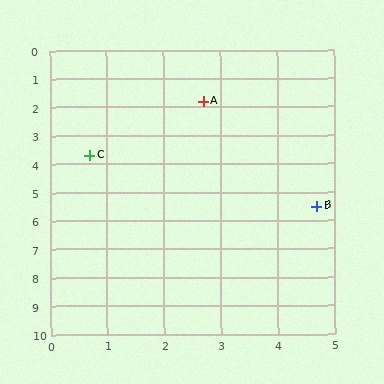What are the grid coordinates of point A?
Point A is at approximately (2.7, 1.8).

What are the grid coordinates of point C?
Point C is at approximately (0.7, 3.7).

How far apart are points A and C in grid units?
Points A and C are about 2.8 grid units apart.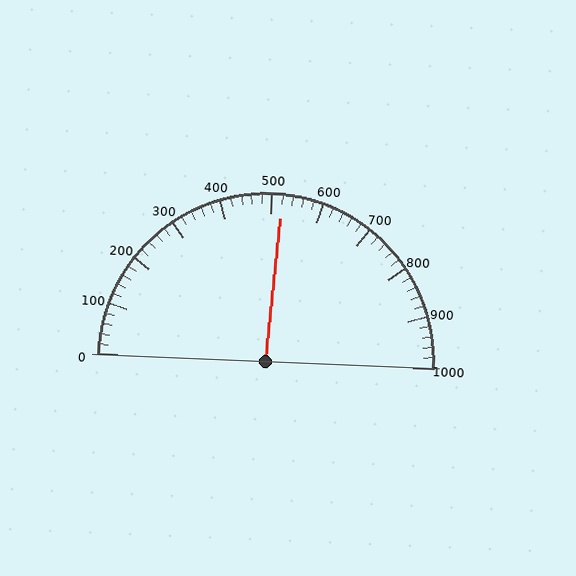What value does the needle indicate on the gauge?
The needle indicates approximately 520.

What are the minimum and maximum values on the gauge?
The gauge ranges from 0 to 1000.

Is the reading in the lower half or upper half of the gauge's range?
The reading is in the upper half of the range (0 to 1000).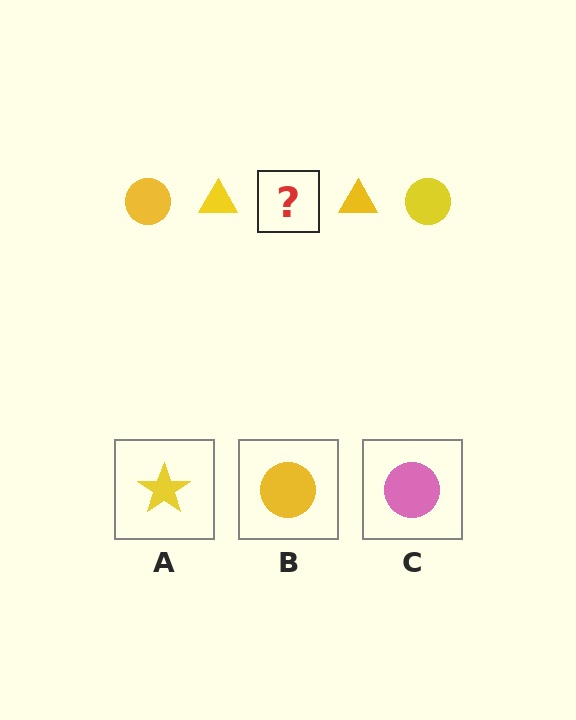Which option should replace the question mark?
Option B.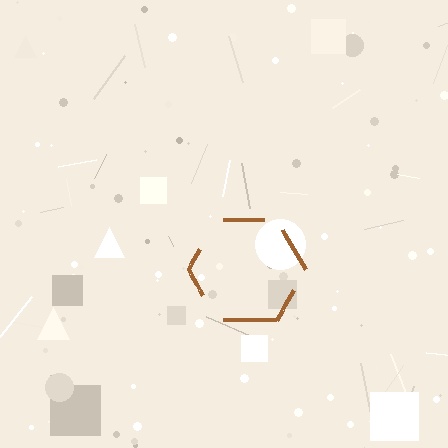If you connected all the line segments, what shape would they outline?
They would outline a hexagon.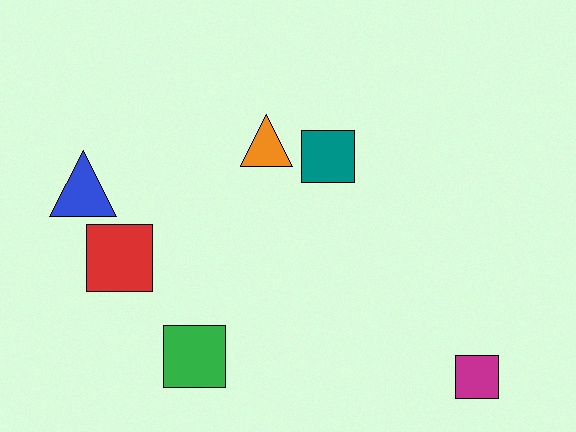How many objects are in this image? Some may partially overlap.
There are 6 objects.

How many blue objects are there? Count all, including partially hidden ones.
There is 1 blue object.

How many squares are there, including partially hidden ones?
There are 4 squares.